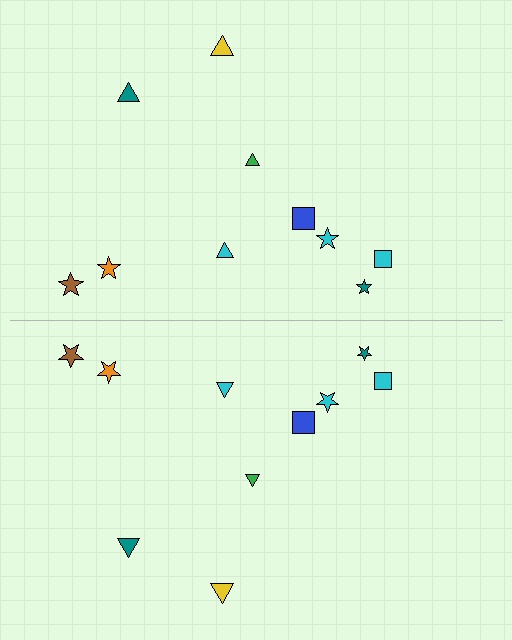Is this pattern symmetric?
Yes, this pattern has bilateral (reflection) symmetry.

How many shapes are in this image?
There are 20 shapes in this image.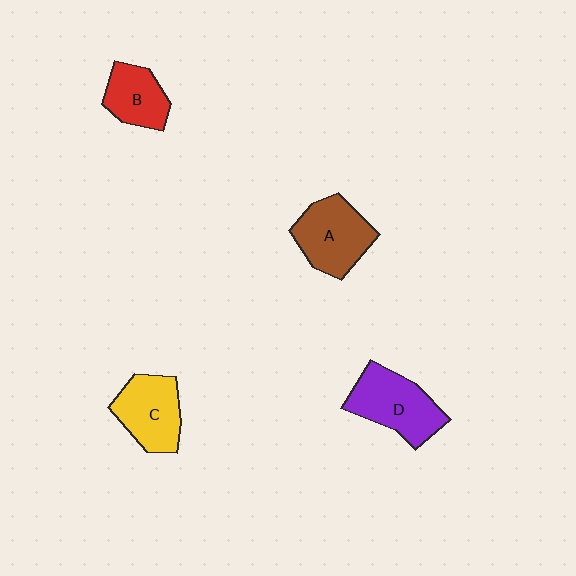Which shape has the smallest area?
Shape B (red).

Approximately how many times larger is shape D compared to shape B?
Approximately 1.5 times.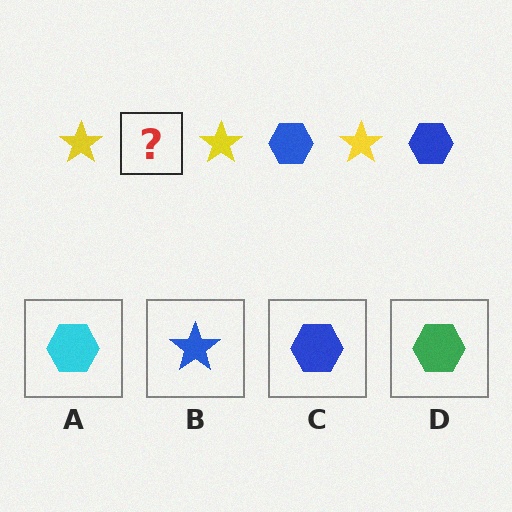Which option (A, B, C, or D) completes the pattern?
C.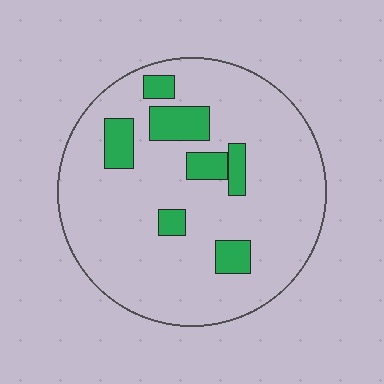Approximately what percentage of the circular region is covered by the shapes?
Approximately 15%.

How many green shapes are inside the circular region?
7.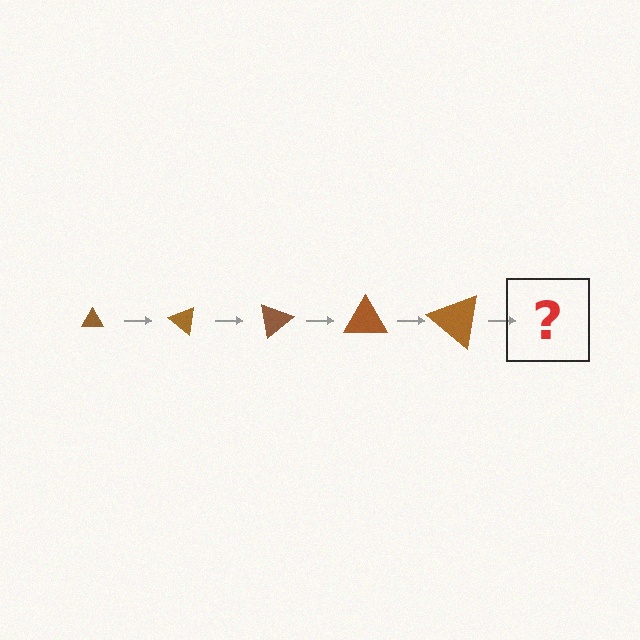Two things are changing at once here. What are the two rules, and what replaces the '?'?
The two rules are that the triangle grows larger each step and it rotates 40 degrees each step. The '?' should be a triangle, larger than the previous one and rotated 200 degrees from the start.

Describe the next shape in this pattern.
It should be a triangle, larger than the previous one and rotated 200 degrees from the start.